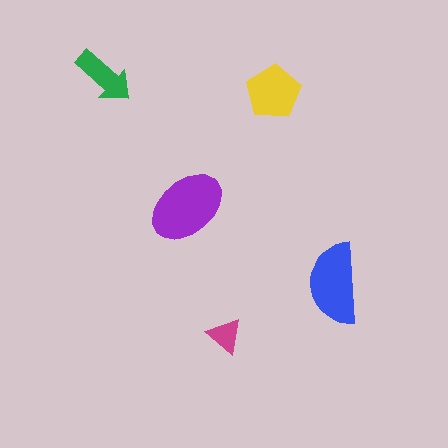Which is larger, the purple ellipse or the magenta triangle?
The purple ellipse.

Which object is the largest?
The purple ellipse.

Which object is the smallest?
The magenta triangle.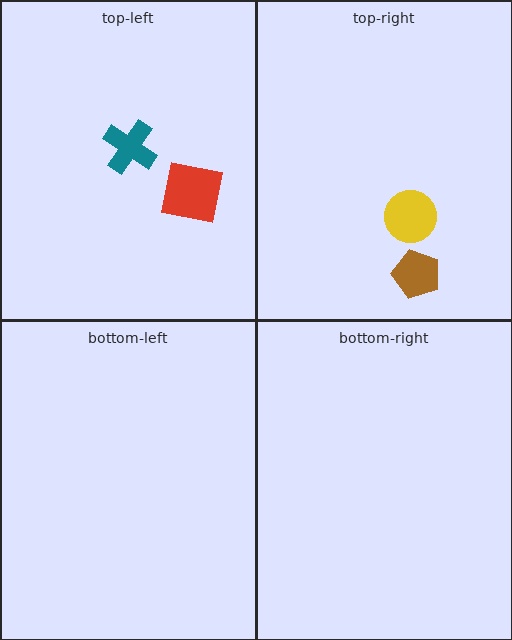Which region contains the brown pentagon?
The top-right region.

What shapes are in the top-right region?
The yellow circle, the brown pentagon.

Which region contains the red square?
The top-left region.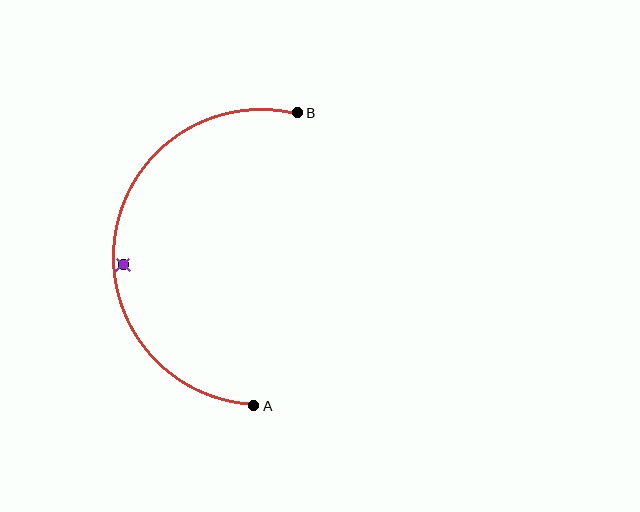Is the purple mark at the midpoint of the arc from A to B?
No — the purple mark does not lie on the arc at all. It sits slightly inside the curve.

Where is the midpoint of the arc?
The arc midpoint is the point on the curve farthest from the straight line joining A and B. It sits to the left of that line.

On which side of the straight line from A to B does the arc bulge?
The arc bulges to the left of the straight line connecting A and B.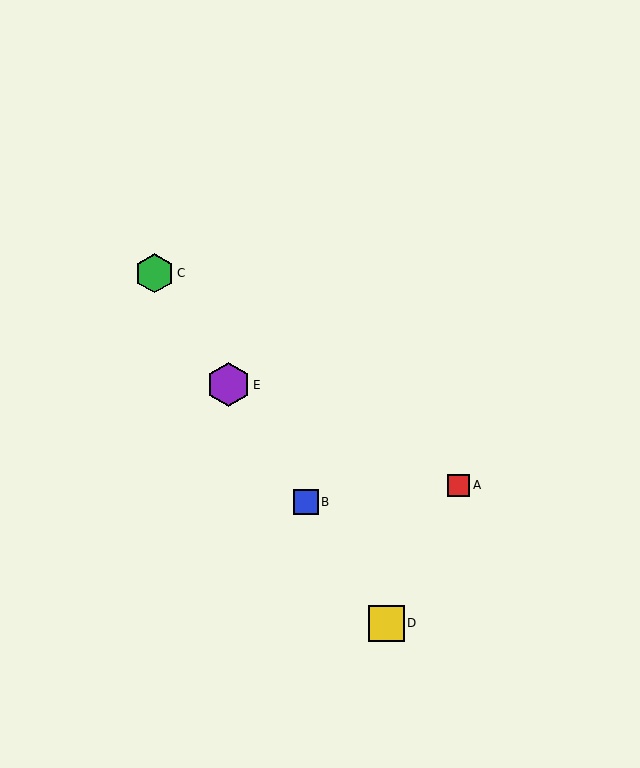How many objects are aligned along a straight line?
4 objects (B, C, D, E) are aligned along a straight line.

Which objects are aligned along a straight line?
Objects B, C, D, E are aligned along a straight line.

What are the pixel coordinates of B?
Object B is at (306, 502).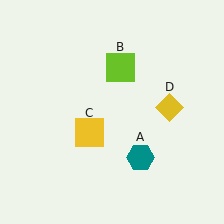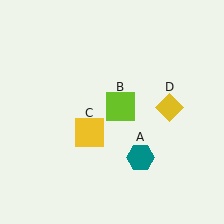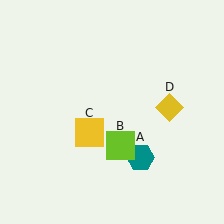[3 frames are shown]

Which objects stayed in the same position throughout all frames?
Teal hexagon (object A) and yellow square (object C) and yellow diamond (object D) remained stationary.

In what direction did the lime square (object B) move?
The lime square (object B) moved down.